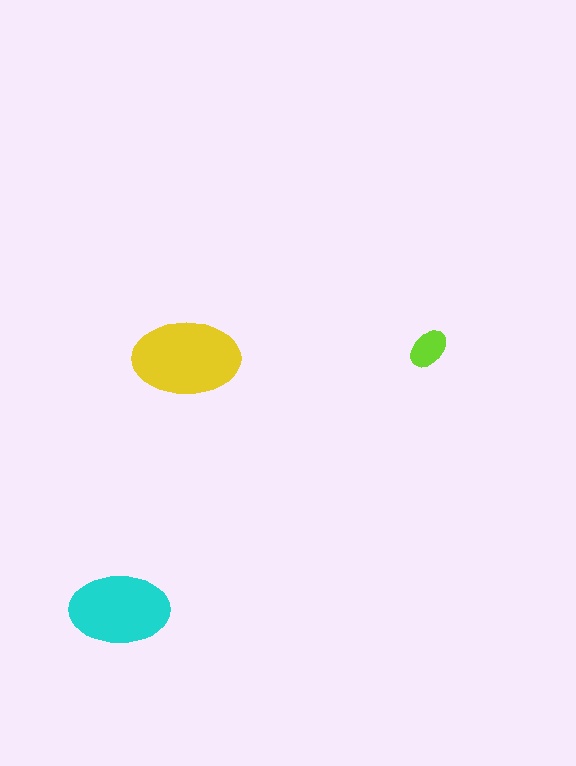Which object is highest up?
The lime ellipse is topmost.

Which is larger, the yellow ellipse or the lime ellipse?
The yellow one.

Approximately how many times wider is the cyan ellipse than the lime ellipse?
About 2.5 times wider.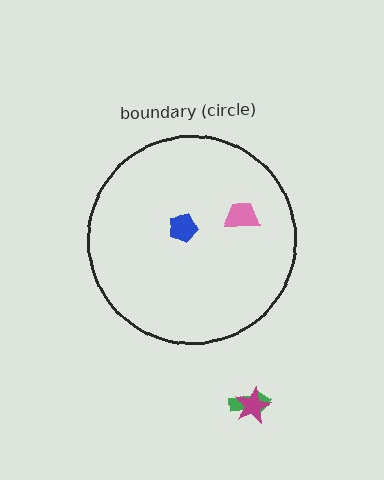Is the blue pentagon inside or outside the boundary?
Inside.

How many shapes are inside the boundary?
2 inside, 2 outside.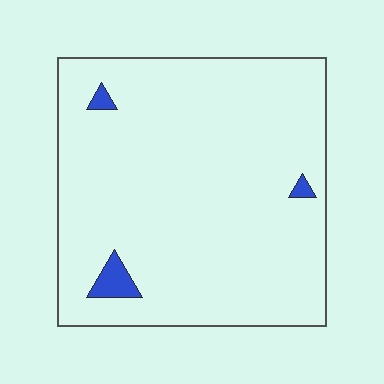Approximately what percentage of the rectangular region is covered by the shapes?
Approximately 5%.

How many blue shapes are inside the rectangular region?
3.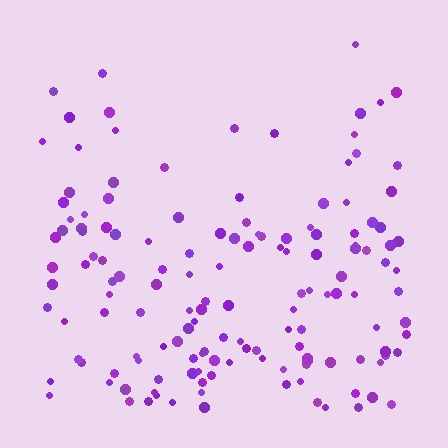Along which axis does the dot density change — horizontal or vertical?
Vertical.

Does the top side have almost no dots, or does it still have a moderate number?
Still a moderate number, just noticeably fewer than the bottom.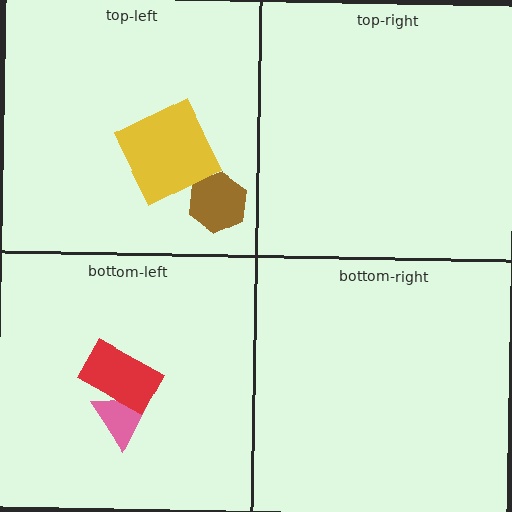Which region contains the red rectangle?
The bottom-left region.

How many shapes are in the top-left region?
2.